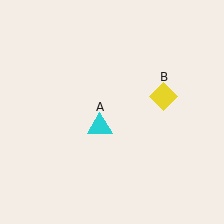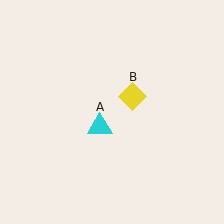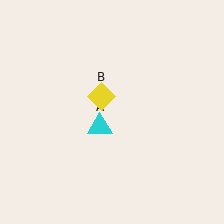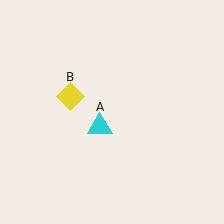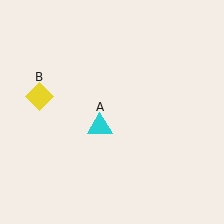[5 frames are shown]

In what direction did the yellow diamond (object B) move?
The yellow diamond (object B) moved left.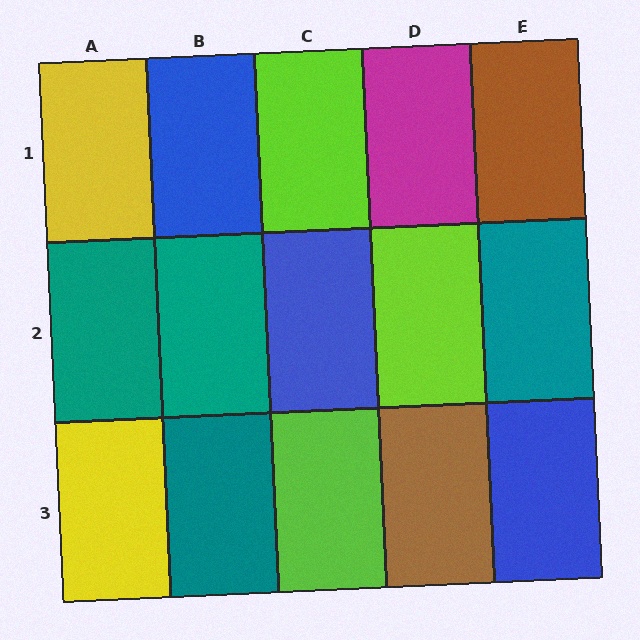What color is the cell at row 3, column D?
Brown.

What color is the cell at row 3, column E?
Blue.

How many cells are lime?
3 cells are lime.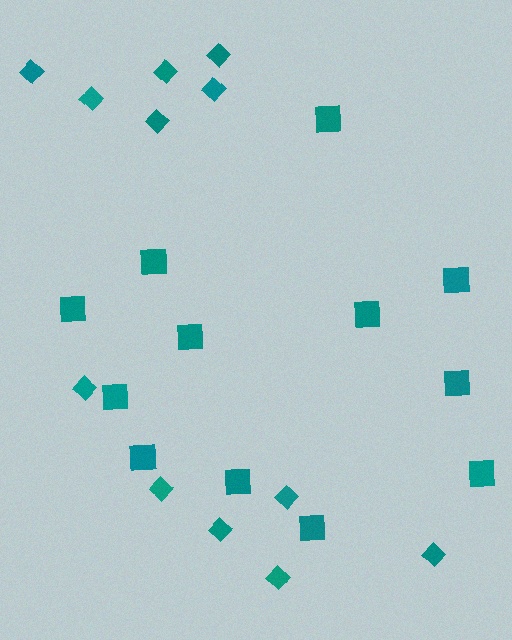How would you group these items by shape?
There are 2 groups: one group of squares (12) and one group of diamonds (12).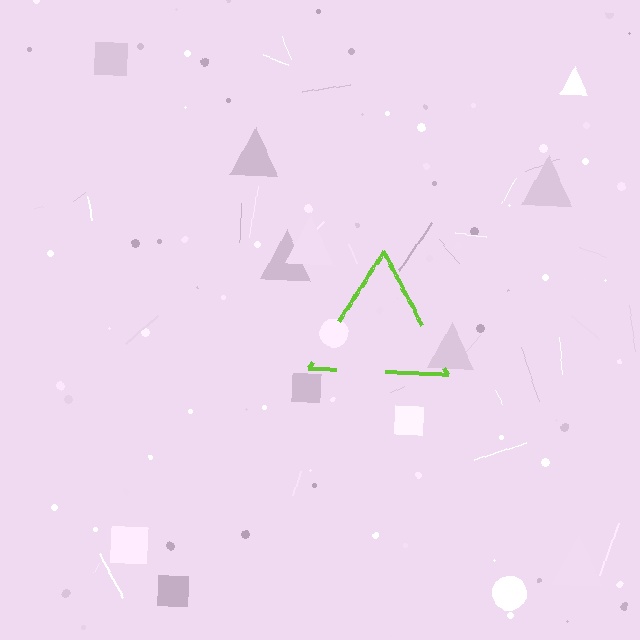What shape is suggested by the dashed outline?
The dashed outline suggests a triangle.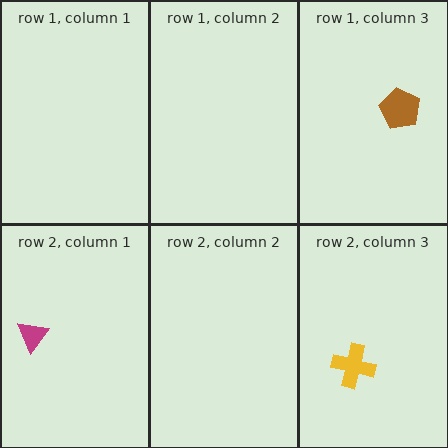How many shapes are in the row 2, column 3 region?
1.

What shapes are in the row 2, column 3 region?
The yellow cross.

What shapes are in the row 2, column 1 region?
The magenta triangle.